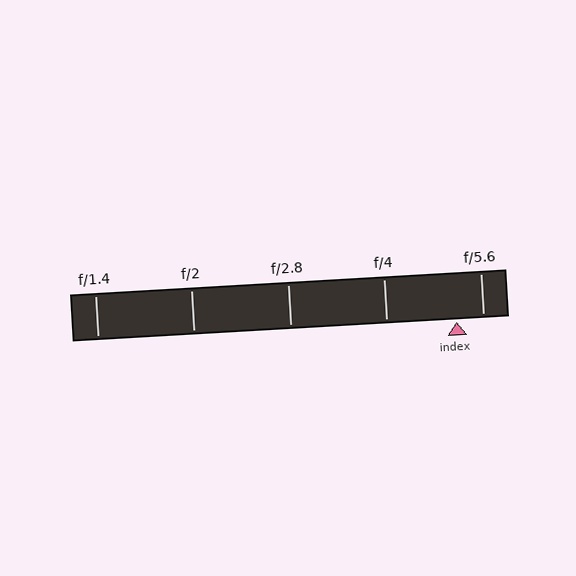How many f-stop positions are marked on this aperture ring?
There are 5 f-stop positions marked.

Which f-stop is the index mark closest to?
The index mark is closest to f/5.6.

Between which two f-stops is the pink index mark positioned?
The index mark is between f/4 and f/5.6.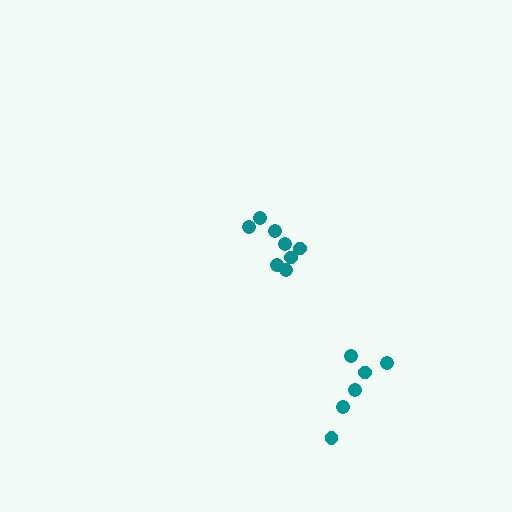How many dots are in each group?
Group 1: 8 dots, Group 2: 6 dots (14 total).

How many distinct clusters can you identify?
There are 2 distinct clusters.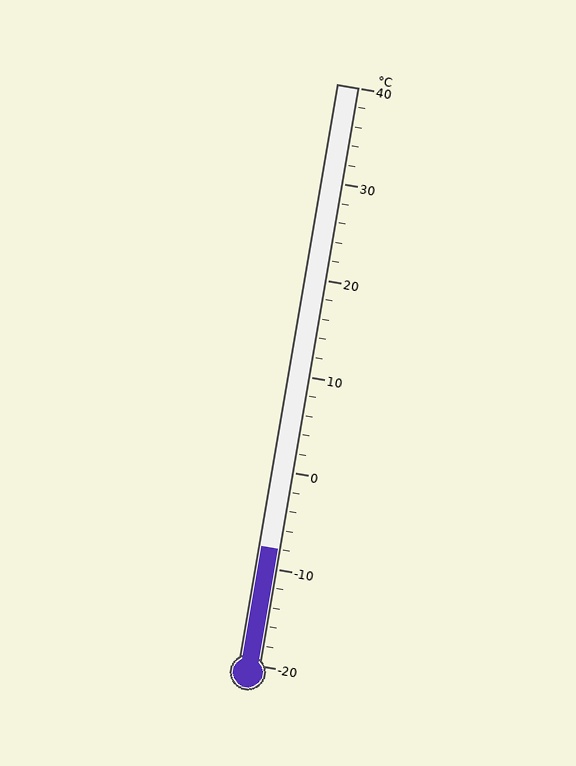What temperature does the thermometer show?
The thermometer shows approximately -8°C.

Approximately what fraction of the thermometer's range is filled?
The thermometer is filled to approximately 20% of its range.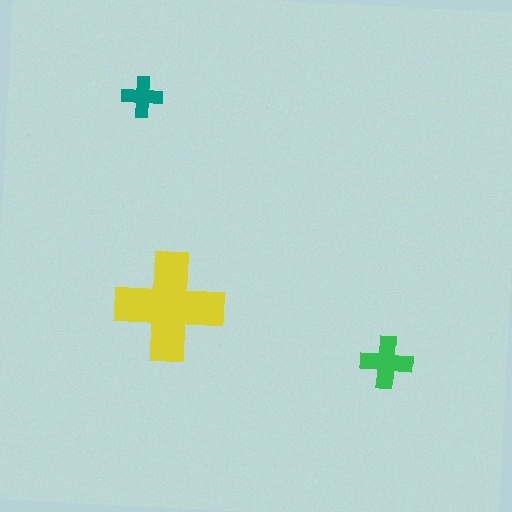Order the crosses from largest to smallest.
the yellow one, the green one, the teal one.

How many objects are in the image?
There are 3 objects in the image.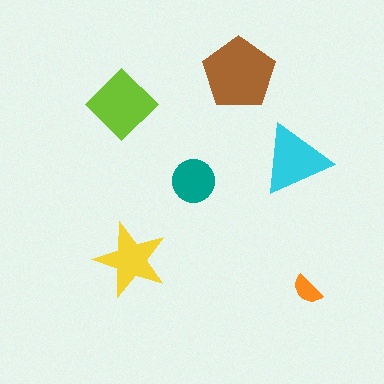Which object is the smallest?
The orange semicircle.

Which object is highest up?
The brown pentagon is topmost.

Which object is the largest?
The brown pentagon.